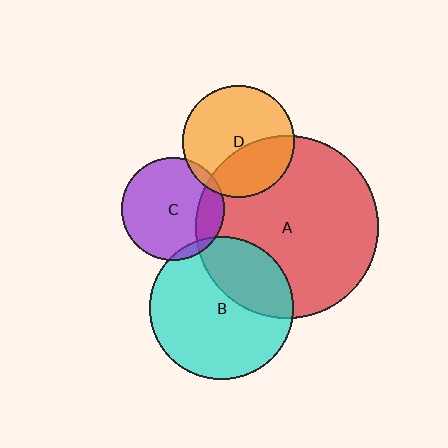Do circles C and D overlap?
Yes.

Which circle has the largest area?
Circle A (red).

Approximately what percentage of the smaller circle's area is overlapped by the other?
Approximately 5%.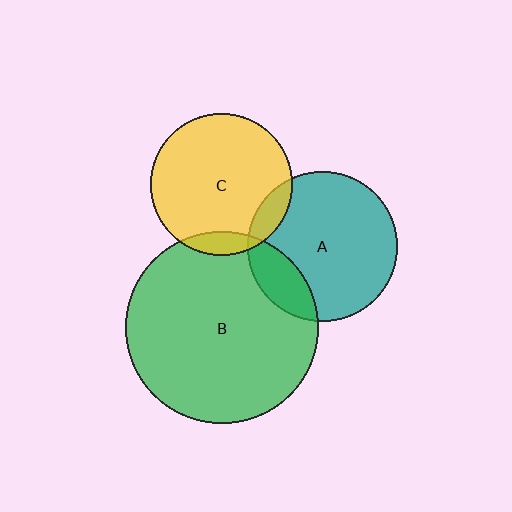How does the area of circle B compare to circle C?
Approximately 1.8 times.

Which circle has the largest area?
Circle B (green).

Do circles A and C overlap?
Yes.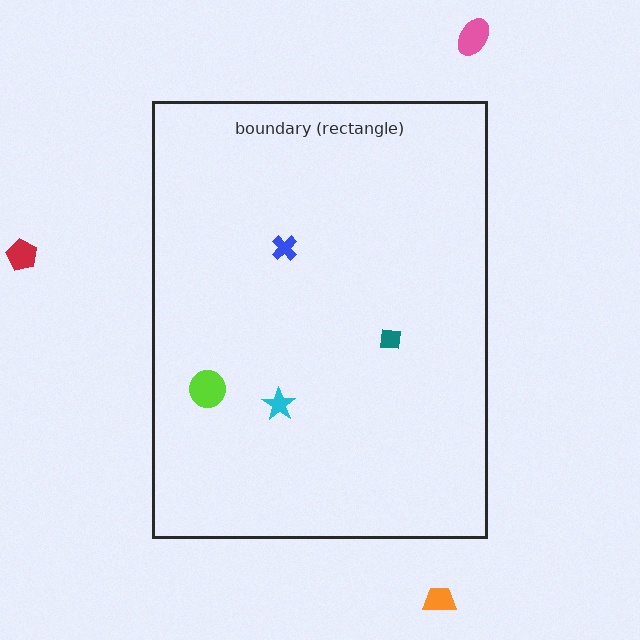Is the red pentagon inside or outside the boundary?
Outside.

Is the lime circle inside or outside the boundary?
Inside.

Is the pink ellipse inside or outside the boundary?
Outside.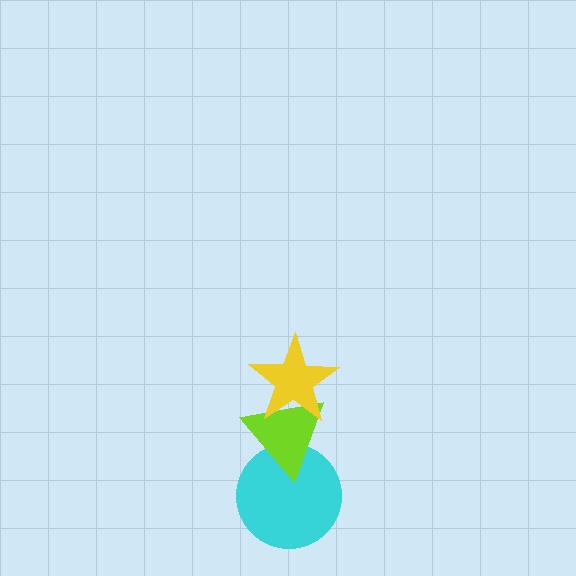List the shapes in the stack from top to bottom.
From top to bottom: the yellow star, the lime triangle, the cyan circle.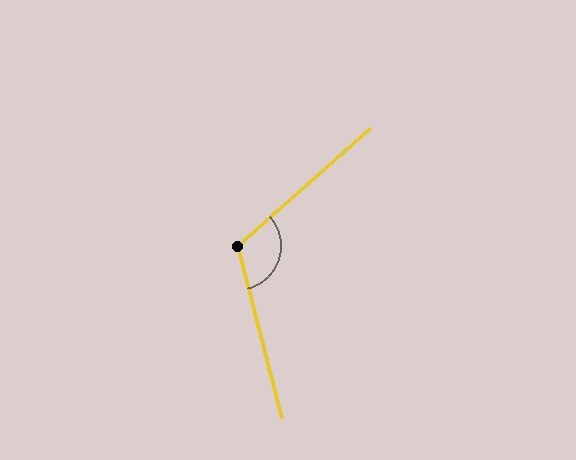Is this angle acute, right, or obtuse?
It is obtuse.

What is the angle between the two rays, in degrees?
Approximately 117 degrees.